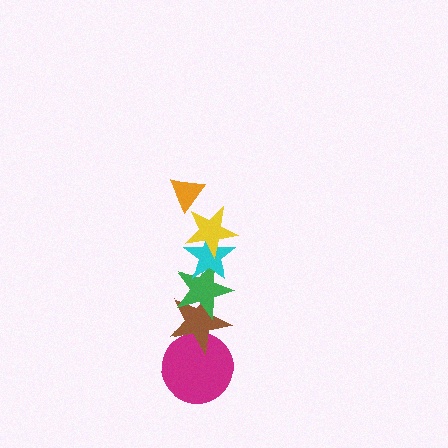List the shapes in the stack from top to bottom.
From top to bottom: the orange triangle, the yellow star, the cyan star, the green star, the brown star, the magenta circle.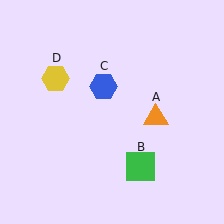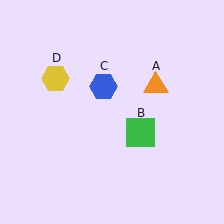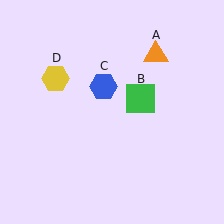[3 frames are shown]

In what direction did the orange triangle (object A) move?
The orange triangle (object A) moved up.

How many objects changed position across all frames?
2 objects changed position: orange triangle (object A), green square (object B).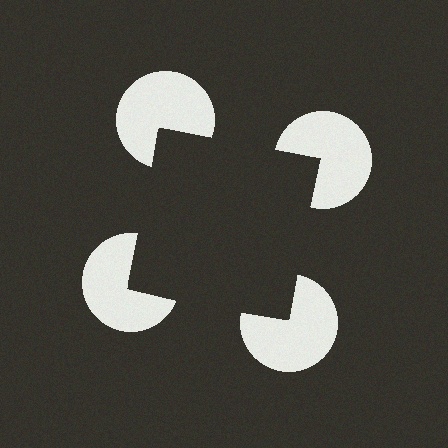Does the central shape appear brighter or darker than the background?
It typically appears slightly darker than the background, even though no actual brightness change is drawn.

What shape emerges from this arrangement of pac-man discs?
An illusory square — its edges are inferred from the aligned wedge cuts in the pac-man discs, not physically drawn.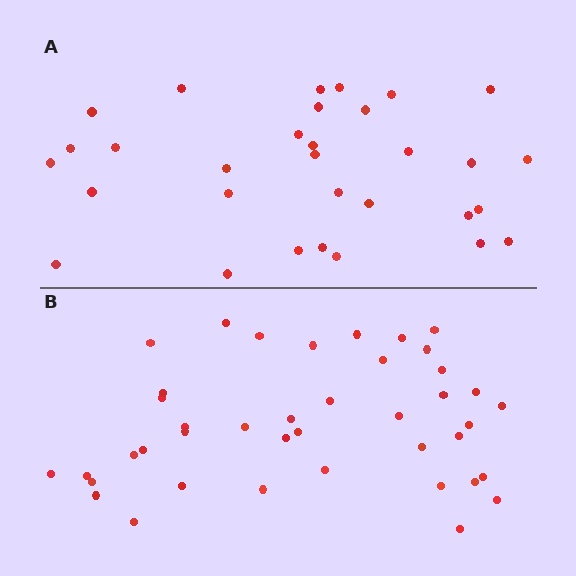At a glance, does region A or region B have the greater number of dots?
Region B (the bottom region) has more dots.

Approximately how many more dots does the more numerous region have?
Region B has roughly 10 or so more dots than region A.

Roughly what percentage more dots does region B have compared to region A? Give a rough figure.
About 30% more.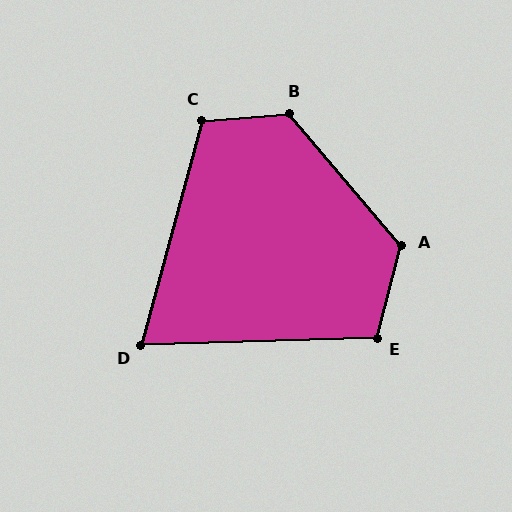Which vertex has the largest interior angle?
B, at approximately 126 degrees.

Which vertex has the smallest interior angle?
D, at approximately 73 degrees.